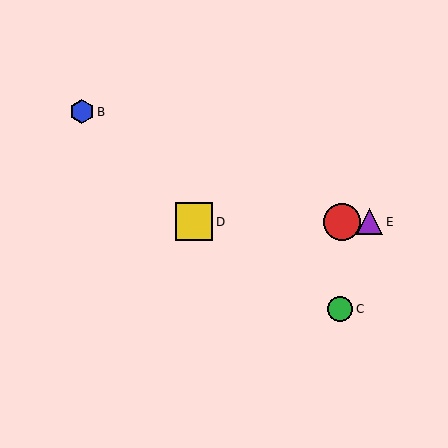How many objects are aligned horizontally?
3 objects (A, D, E) are aligned horizontally.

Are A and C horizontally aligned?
No, A is at y≈222 and C is at y≈309.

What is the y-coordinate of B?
Object B is at y≈112.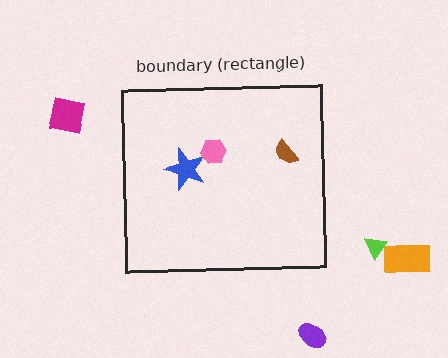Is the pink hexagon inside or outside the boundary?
Inside.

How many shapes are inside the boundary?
3 inside, 4 outside.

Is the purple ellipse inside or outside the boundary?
Outside.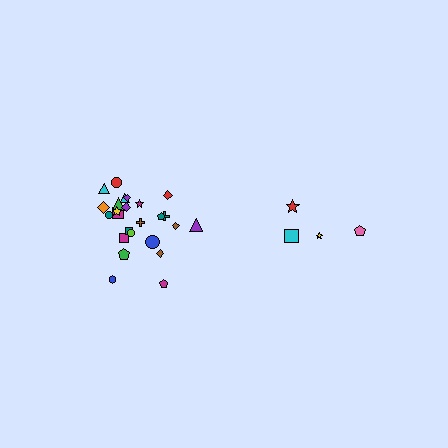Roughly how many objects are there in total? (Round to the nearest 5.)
Roughly 30 objects in total.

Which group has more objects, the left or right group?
The left group.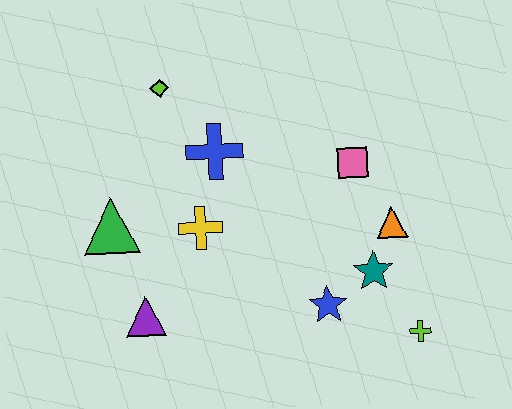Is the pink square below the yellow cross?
No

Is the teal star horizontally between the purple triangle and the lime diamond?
No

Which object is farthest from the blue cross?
The lime cross is farthest from the blue cross.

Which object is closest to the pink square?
The orange triangle is closest to the pink square.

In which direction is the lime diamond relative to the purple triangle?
The lime diamond is above the purple triangle.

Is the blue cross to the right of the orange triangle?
No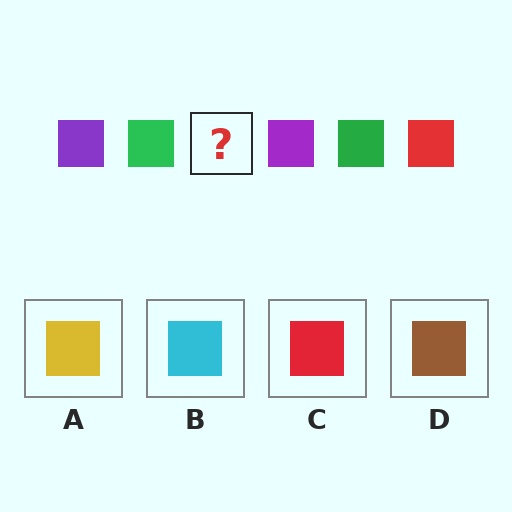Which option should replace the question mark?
Option C.